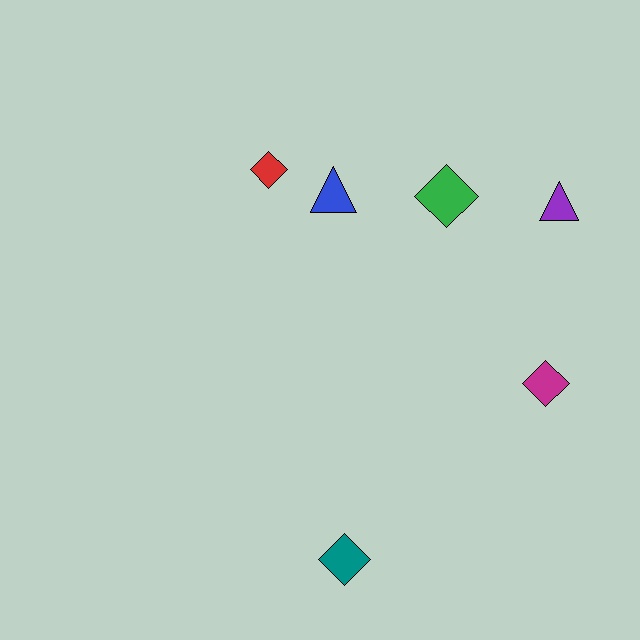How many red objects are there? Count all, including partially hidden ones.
There is 1 red object.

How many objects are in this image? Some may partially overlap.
There are 6 objects.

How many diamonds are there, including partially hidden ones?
There are 4 diamonds.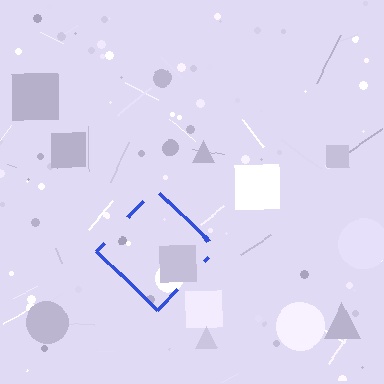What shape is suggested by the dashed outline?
The dashed outline suggests a diamond.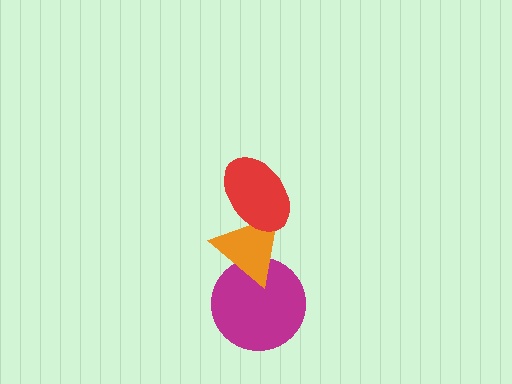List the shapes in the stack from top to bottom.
From top to bottom: the red ellipse, the orange triangle, the magenta circle.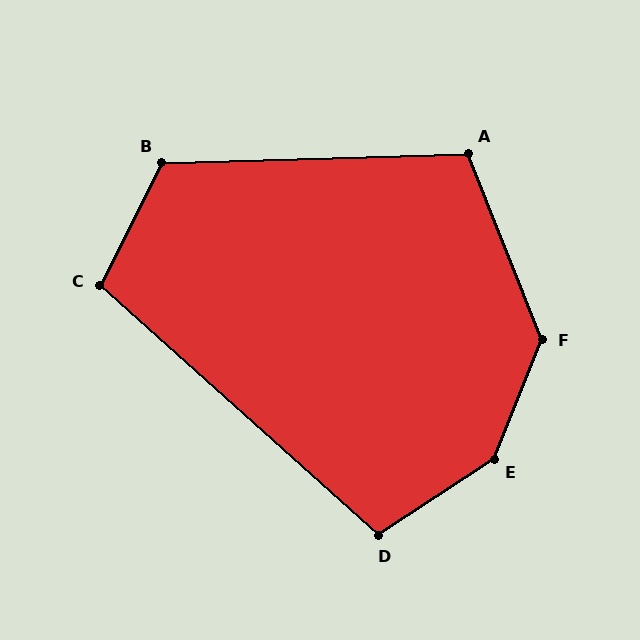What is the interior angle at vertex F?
Approximately 137 degrees (obtuse).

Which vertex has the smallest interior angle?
D, at approximately 105 degrees.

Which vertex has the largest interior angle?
E, at approximately 145 degrees.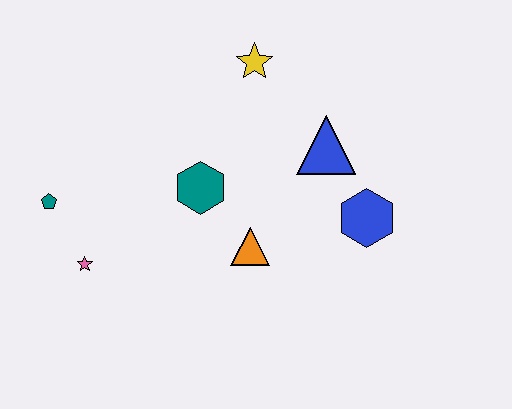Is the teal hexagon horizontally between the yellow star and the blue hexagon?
No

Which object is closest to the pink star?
The teal pentagon is closest to the pink star.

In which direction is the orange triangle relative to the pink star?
The orange triangle is to the right of the pink star.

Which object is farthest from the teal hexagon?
The blue hexagon is farthest from the teal hexagon.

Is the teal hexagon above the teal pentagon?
Yes